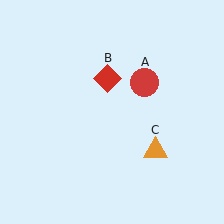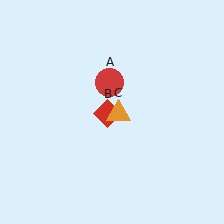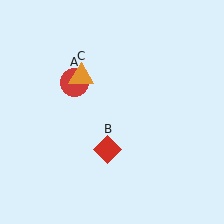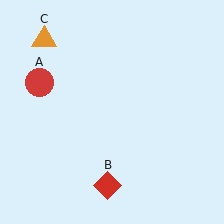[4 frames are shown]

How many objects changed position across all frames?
3 objects changed position: red circle (object A), red diamond (object B), orange triangle (object C).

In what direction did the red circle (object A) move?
The red circle (object A) moved left.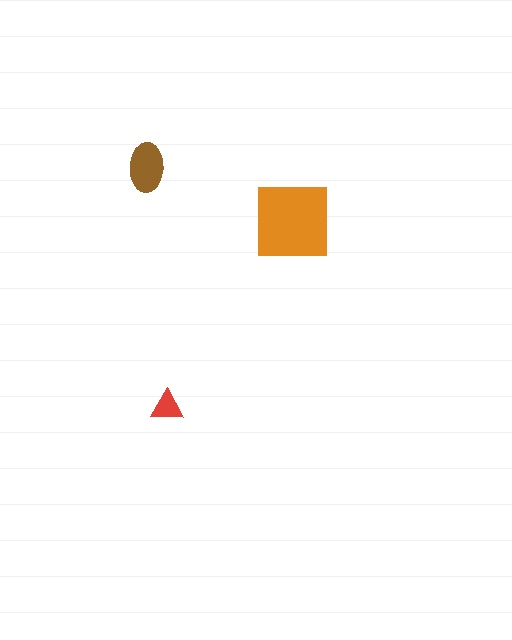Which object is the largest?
The orange square.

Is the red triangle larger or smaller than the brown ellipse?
Smaller.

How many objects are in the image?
There are 3 objects in the image.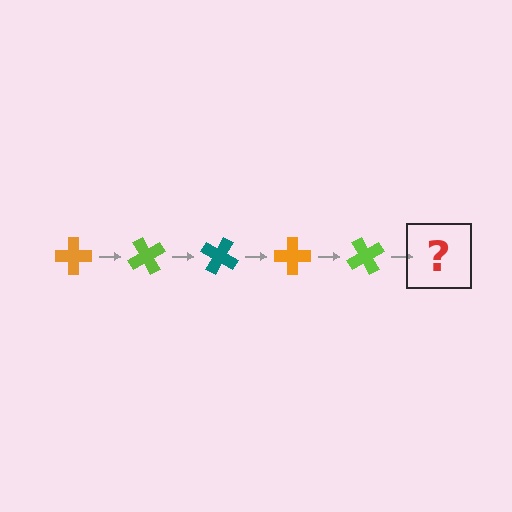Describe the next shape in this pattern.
It should be a teal cross, rotated 300 degrees from the start.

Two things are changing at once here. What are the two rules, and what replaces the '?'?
The two rules are that it rotates 60 degrees each step and the color cycles through orange, lime, and teal. The '?' should be a teal cross, rotated 300 degrees from the start.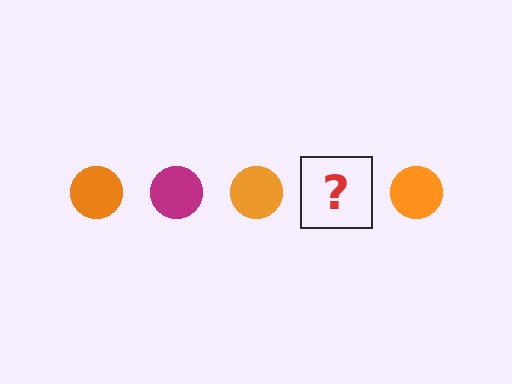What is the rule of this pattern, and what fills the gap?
The rule is that the pattern cycles through orange, magenta circles. The gap should be filled with a magenta circle.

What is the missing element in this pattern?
The missing element is a magenta circle.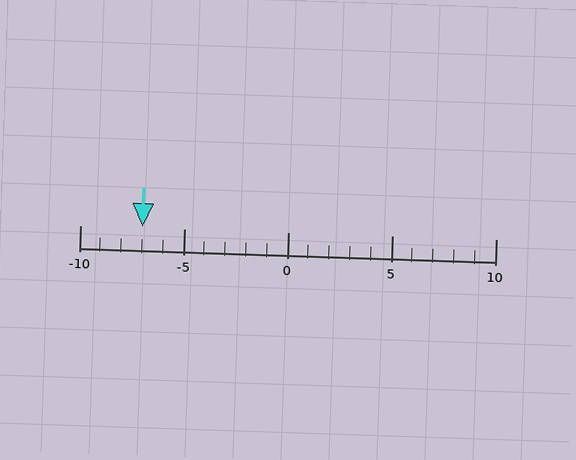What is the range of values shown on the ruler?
The ruler shows values from -10 to 10.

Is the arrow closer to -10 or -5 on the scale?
The arrow is closer to -5.